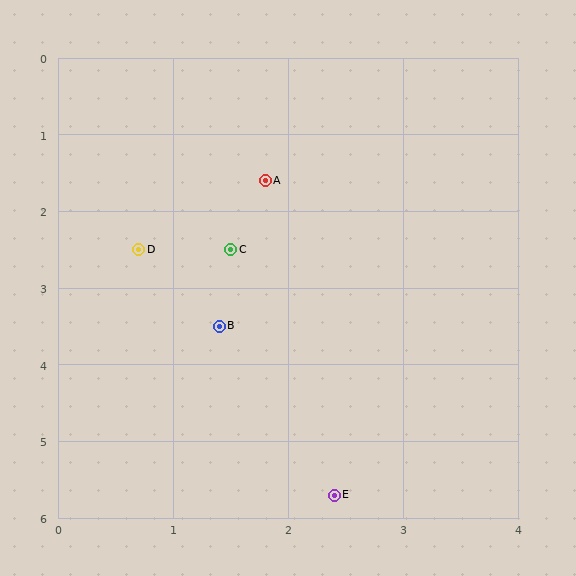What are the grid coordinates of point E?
Point E is at approximately (2.4, 5.7).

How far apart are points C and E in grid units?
Points C and E are about 3.3 grid units apart.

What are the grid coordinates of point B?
Point B is at approximately (1.4, 3.5).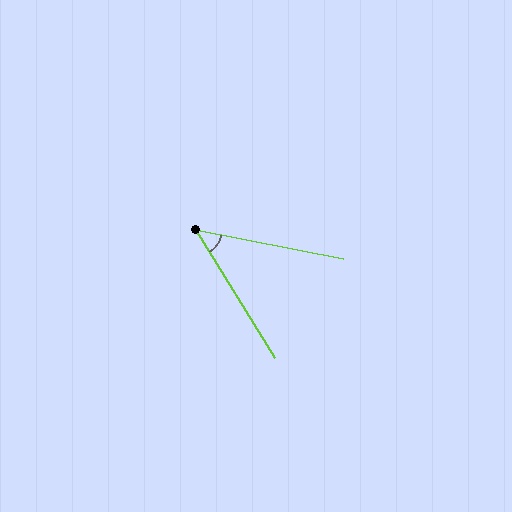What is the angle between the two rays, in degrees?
Approximately 47 degrees.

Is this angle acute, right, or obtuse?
It is acute.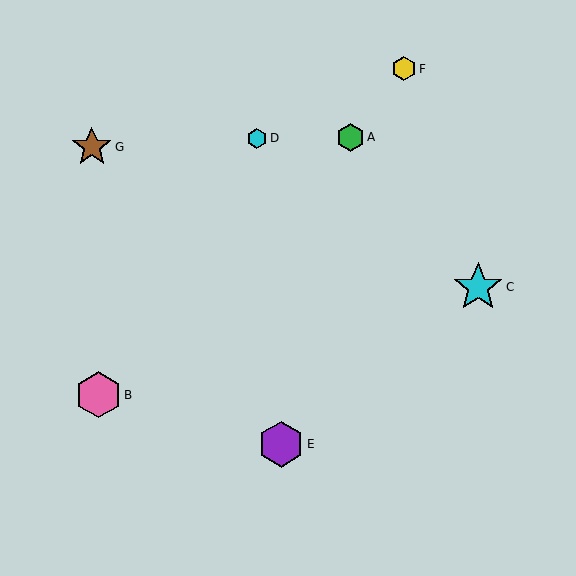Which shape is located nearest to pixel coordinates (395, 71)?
The yellow hexagon (labeled F) at (404, 69) is nearest to that location.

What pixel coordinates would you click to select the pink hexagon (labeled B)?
Click at (98, 395) to select the pink hexagon B.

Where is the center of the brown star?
The center of the brown star is at (92, 147).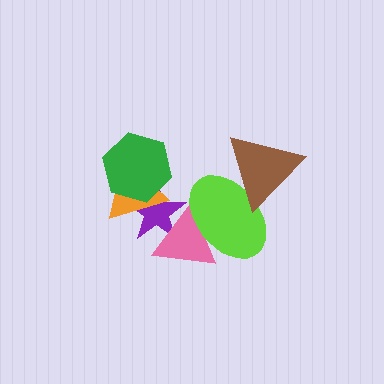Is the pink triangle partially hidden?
Yes, it is partially covered by another shape.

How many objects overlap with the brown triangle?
1 object overlaps with the brown triangle.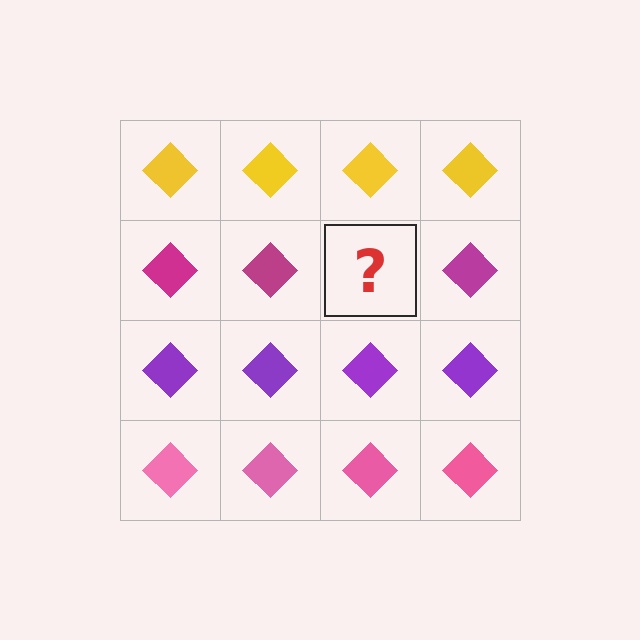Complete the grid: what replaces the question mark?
The question mark should be replaced with a magenta diamond.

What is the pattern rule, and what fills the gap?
The rule is that each row has a consistent color. The gap should be filled with a magenta diamond.